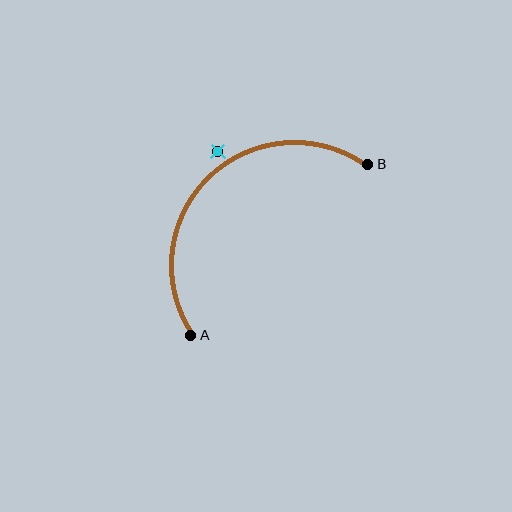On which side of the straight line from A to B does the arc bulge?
The arc bulges above and to the left of the straight line connecting A and B.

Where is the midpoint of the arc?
The arc midpoint is the point on the curve farthest from the straight line joining A and B. It sits above and to the left of that line.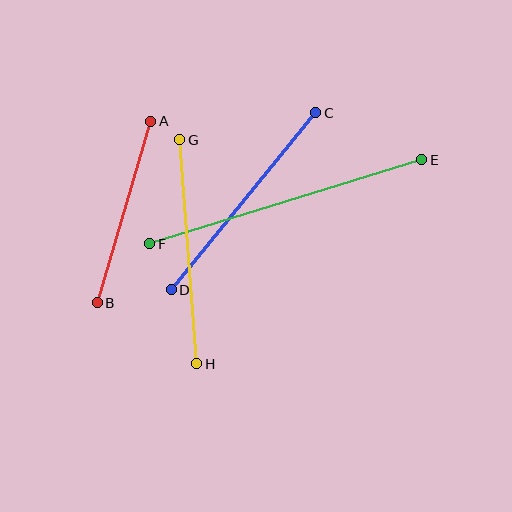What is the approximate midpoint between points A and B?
The midpoint is at approximately (124, 212) pixels.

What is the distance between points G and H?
The distance is approximately 225 pixels.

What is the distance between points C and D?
The distance is approximately 228 pixels.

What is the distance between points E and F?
The distance is approximately 285 pixels.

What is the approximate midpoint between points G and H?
The midpoint is at approximately (188, 252) pixels.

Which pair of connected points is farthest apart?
Points E and F are farthest apart.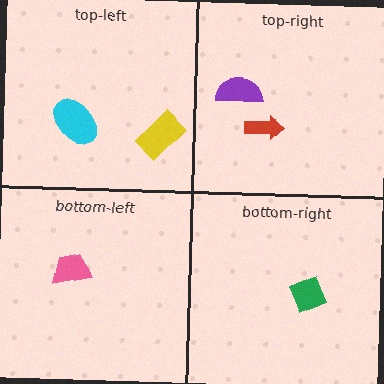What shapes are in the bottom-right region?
The green diamond.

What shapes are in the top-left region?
The cyan ellipse, the yellow rectangle.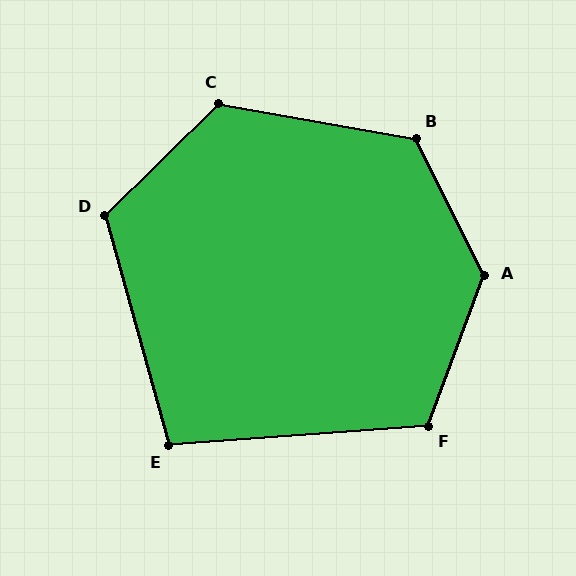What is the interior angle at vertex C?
Approximately 125 degrees (obtuse).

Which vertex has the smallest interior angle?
E, at approximately 101 degrees.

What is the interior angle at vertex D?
Approximately 119 degrees (obtuse).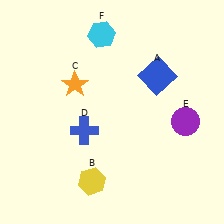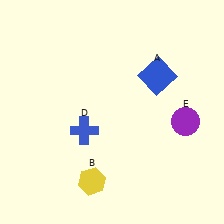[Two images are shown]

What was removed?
The orange star (C), the cyan hexagon (F) were removed in Image 2.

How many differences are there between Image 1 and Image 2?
There are 2 differences between the two images.